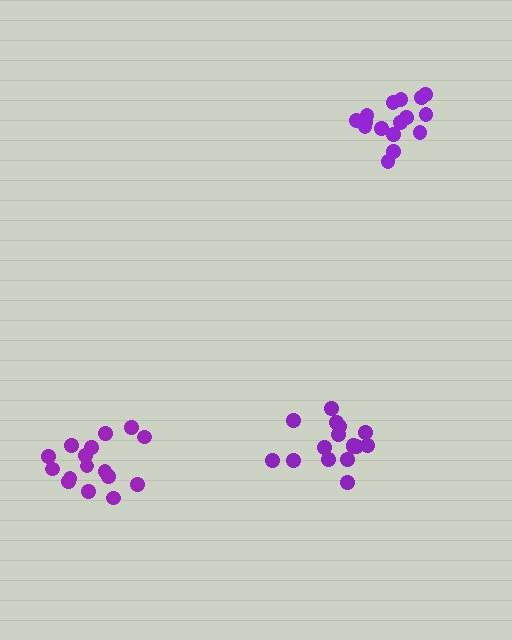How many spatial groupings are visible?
There are 3 spatial groupings.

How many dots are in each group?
Group 1: 16 dots, Group 2: 16 dots, Group 3: 16 dots (48 total).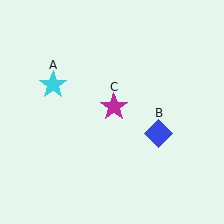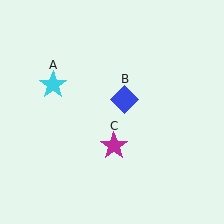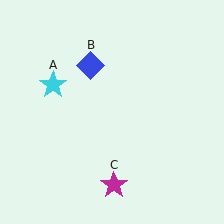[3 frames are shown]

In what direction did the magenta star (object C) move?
The magenta star (object C) moved down.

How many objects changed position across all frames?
2 objects changed position: blue diamond (object B), magenta star (object C).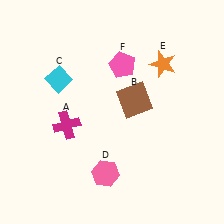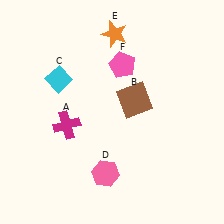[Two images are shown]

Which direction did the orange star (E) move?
The orange star (E) moved left.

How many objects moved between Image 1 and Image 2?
1 object moved between the two images.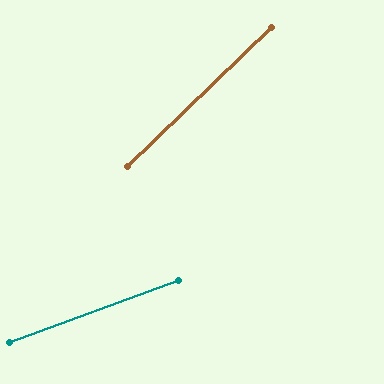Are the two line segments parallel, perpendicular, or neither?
Neither parallel nor perpendicular — they differ by about 24°.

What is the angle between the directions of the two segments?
Approximately 24 degrees.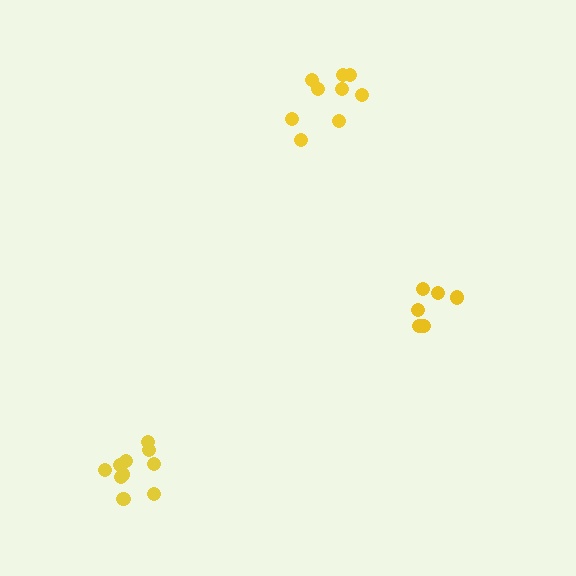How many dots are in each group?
Group 1: 9 dots, Group 2: 11 dots, Group 3: 6 dots (26 total).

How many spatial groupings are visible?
There are 3 spatial groupings.